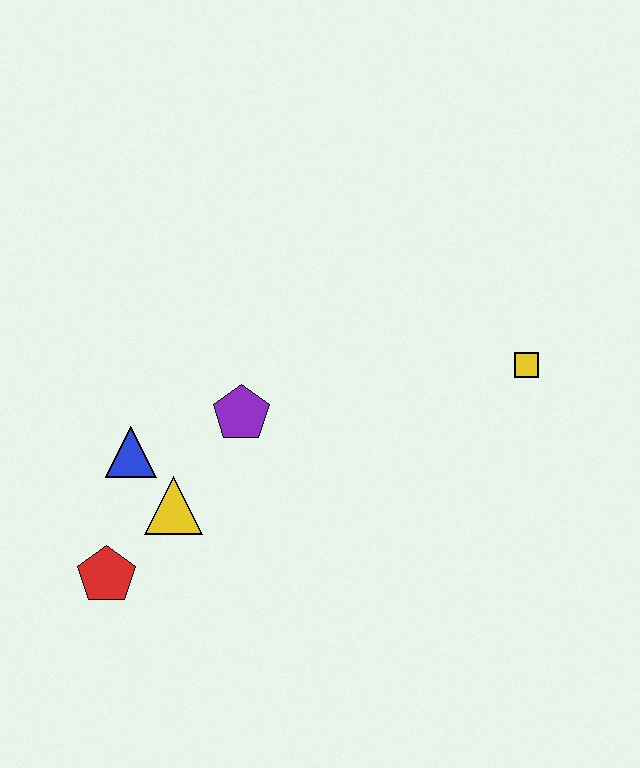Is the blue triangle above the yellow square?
No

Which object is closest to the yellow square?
The purple pentagon is closest to the yellow square.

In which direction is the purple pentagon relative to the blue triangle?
The purple pentagon is to the right of the blue triangle.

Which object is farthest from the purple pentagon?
The yellow square is farthest from the purple pentagon.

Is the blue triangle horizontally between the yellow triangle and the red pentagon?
Yes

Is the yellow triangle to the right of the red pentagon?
Yes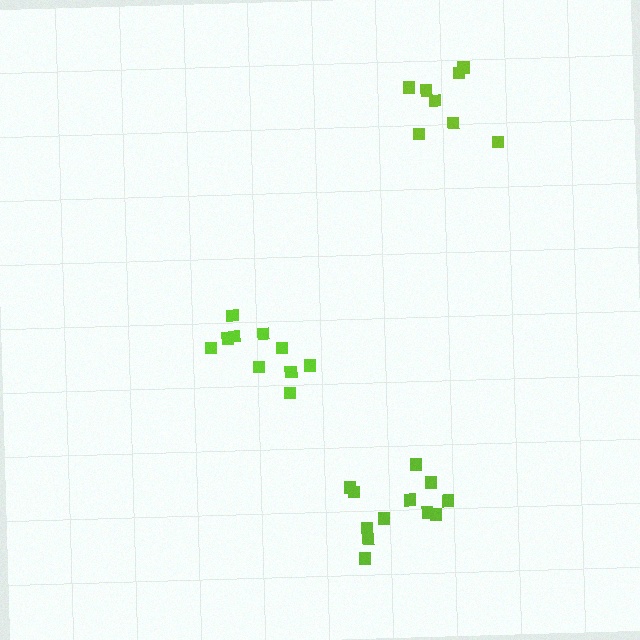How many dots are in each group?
Group 1: 8 dots, Group 2: 10 dots, Group 3: 12 dots (30 total).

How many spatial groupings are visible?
There are 3 spatial groupings.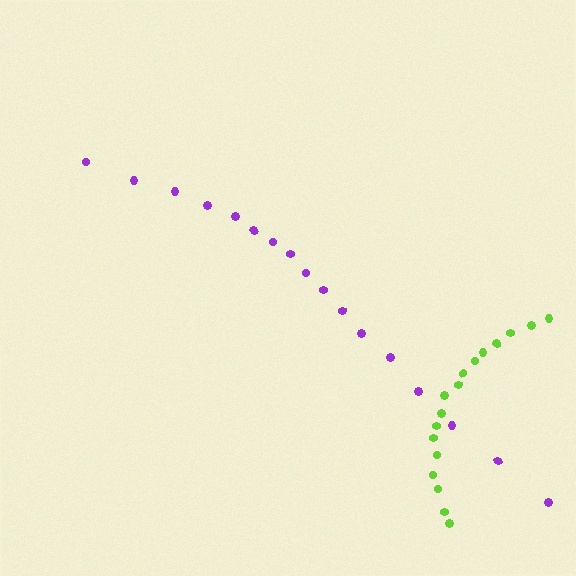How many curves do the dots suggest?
There are 2 distinct paths.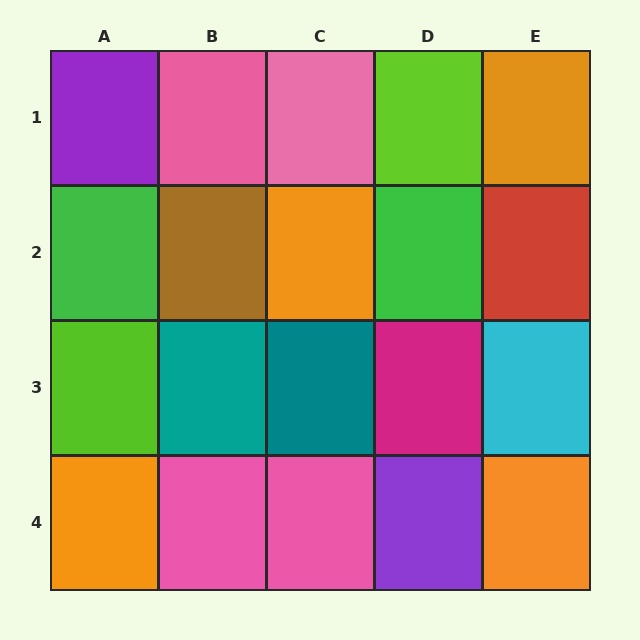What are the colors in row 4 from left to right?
Orange, pink, pink, purple, orange.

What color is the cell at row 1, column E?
Orange.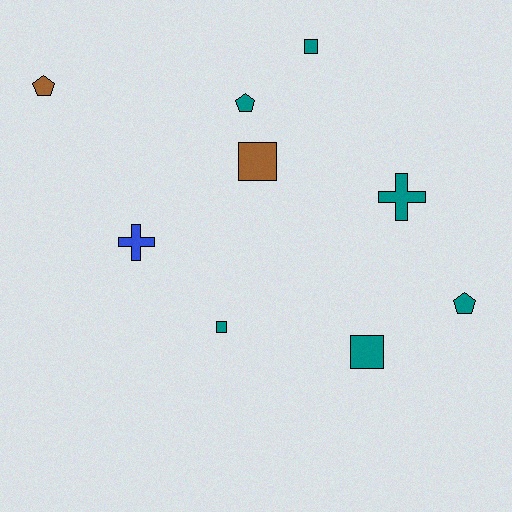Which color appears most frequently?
Teal, with 6 objects.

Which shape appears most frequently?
Square, with 4 objects.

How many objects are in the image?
There are 9 objects.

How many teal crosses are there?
There is 1 teal cross.